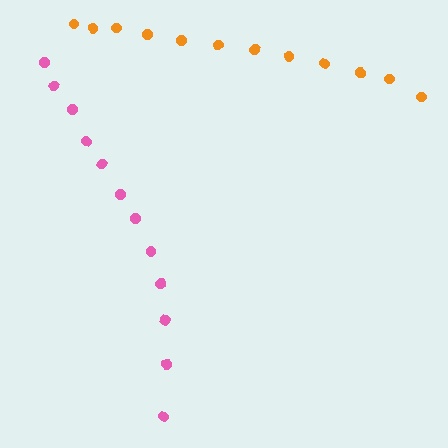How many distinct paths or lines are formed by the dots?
There are 2 distinct paths.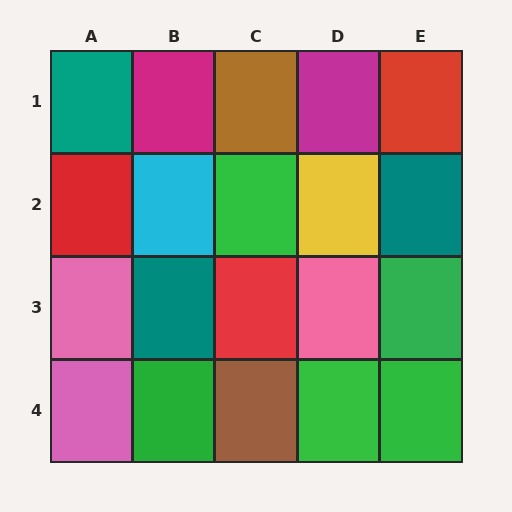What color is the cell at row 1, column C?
Brown.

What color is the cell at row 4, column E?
Green.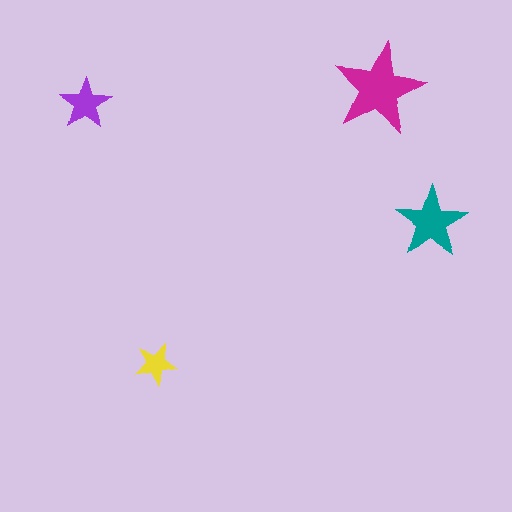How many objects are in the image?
There are 4 objects in the image.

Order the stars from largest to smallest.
the magenta one, the teal one, the purple one, the yellow one.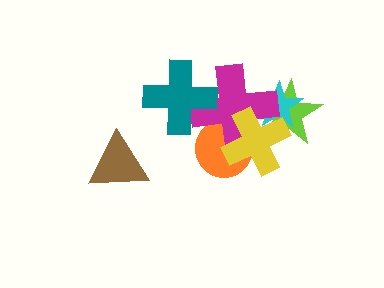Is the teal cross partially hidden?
No, no other shape covers it.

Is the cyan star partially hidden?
Yes, it is partially covered by another shape.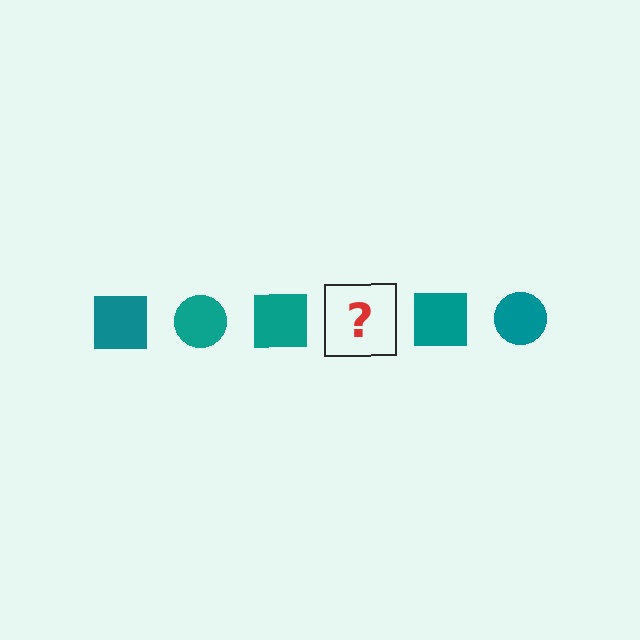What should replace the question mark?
The question mark should be replaced with a teal circle.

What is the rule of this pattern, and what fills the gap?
The rule is that the pattern cycles through square, circle shapes in teal. The gap should be filled with a teal circle.